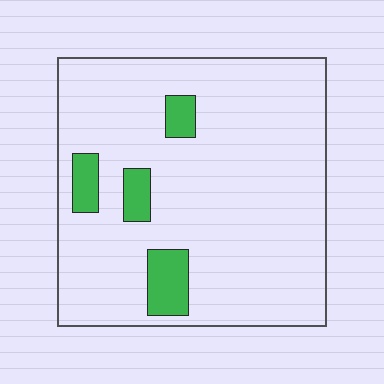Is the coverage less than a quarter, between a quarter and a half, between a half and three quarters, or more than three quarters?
Less than a quarter.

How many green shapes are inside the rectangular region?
4.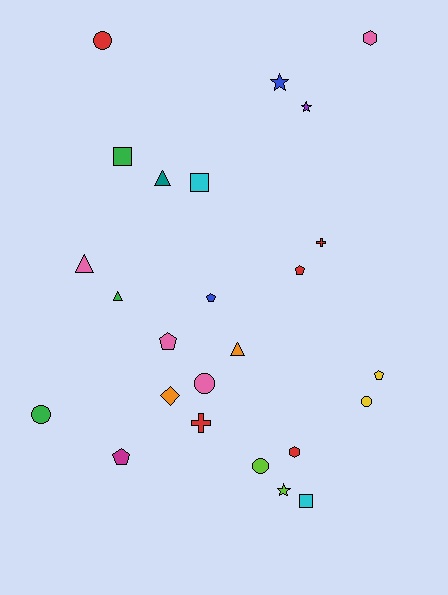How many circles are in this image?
There are 5 circles.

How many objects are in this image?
There are 25 objects.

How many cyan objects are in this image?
There are 2 cyan objects.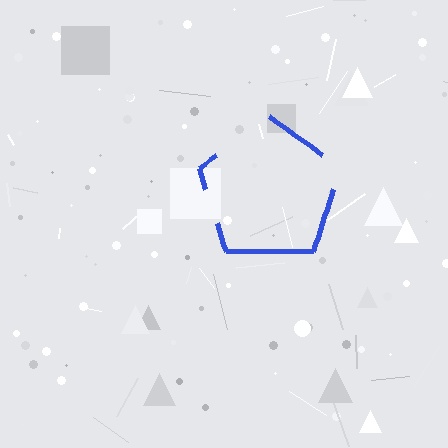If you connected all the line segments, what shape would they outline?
They would outline a pentagon.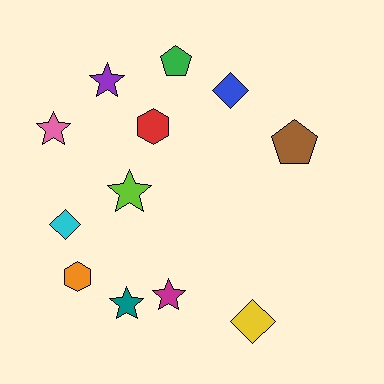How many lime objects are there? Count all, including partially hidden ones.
There is 1 lime object.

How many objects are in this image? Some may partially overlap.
There are 12 objects.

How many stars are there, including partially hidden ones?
There are 5 stars.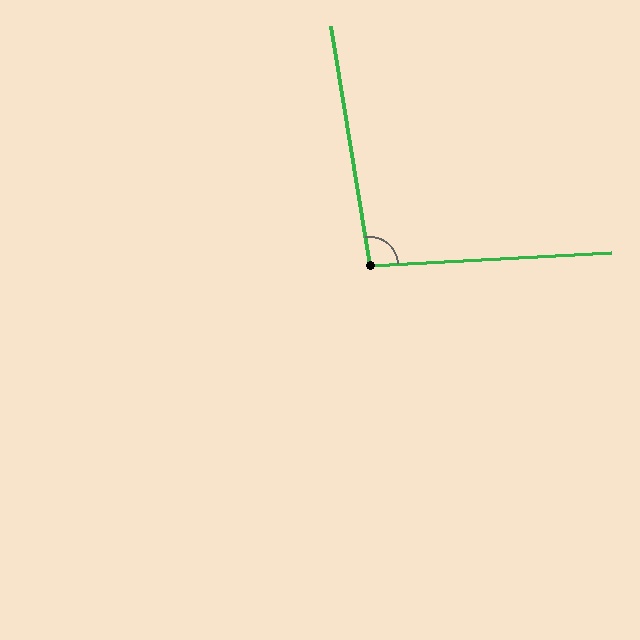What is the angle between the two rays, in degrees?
Approximately 96 degrees.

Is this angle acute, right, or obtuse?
It is obtuse.